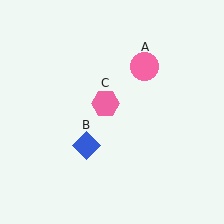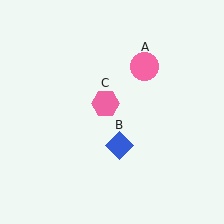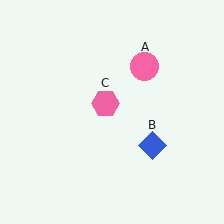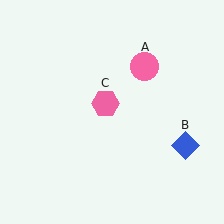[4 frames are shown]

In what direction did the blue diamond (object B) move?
The blue diamond (object B) moved right.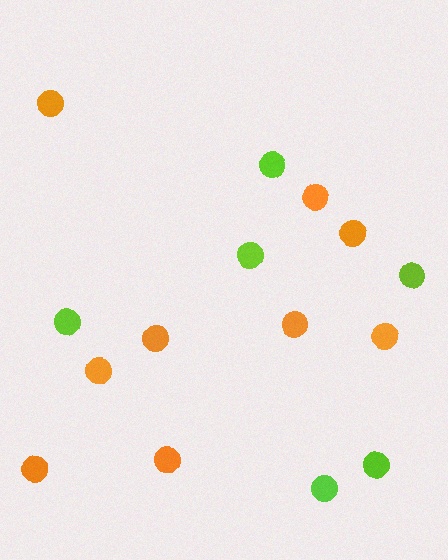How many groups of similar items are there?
There are 2 groups: one group of orange circles (9) and one group of lime circles (6).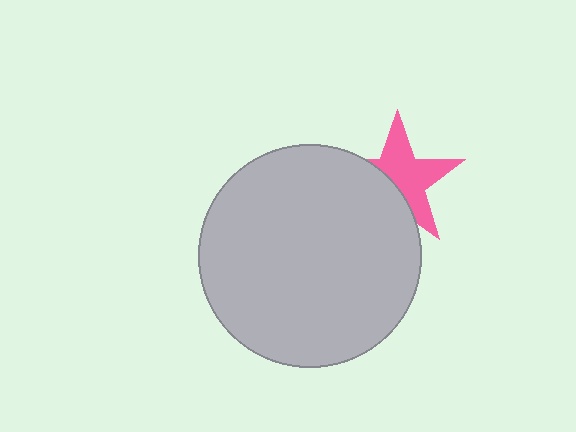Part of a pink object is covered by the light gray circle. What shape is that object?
It is a star.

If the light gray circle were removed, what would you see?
You would see the complete pink star.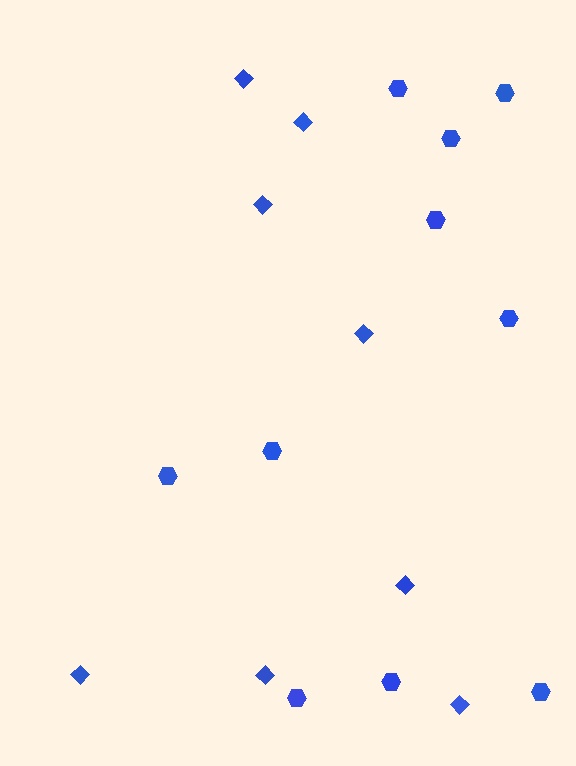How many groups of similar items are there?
There are 2 groups: one group of hexagons (10) and one group of diamonds (8).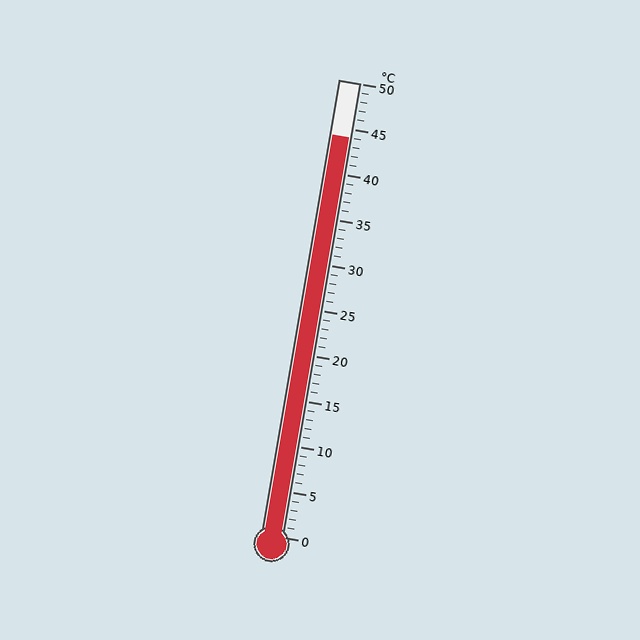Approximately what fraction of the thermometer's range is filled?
The thermometer is filled to approximately 90% of its range.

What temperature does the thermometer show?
The thermometer shows approximately 44°C.